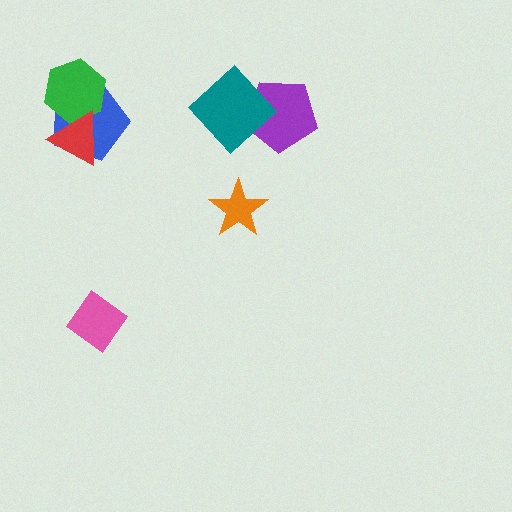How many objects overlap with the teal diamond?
1 object overlaps with the teal diamond.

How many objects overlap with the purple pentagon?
1 object overlaps with the purple pentagon.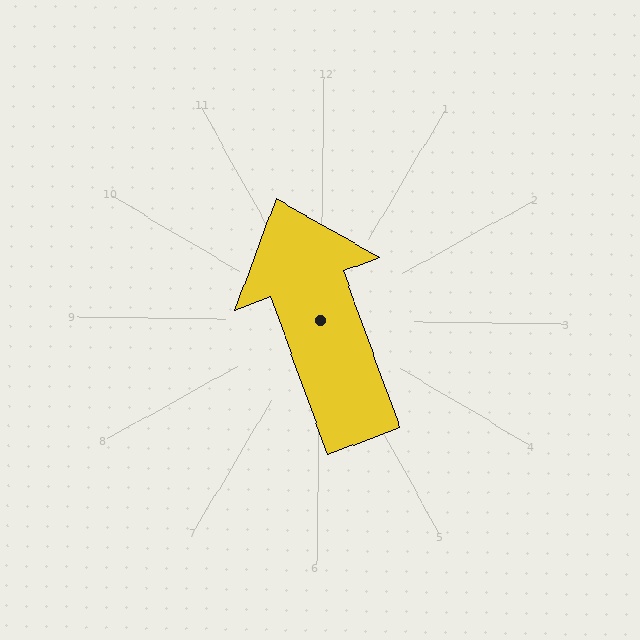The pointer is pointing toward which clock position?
Roughly 11 o'clock.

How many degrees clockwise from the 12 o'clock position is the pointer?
Approximately 339 degrees.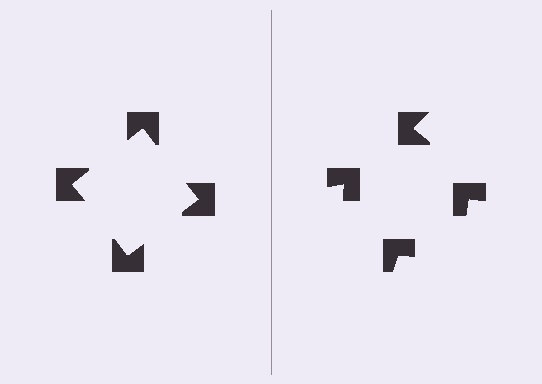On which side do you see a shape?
An illusory square appears on the left side. On the right side the wedge cuts are rotated, so no coherent shape forms.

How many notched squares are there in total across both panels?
8 — 4 on each side.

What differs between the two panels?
The notched squares are positioned identically on both sides; only the wedge orientations differ. On the left they align to a square; on the right they are misaligned.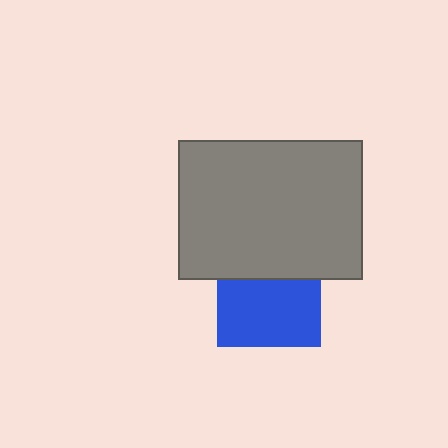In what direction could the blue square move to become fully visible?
The blue square could move down. That would shift it out from behind the gray rectangle entirely.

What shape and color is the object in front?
The object in front is a gray rectangle.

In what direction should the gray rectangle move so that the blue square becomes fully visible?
The gray rectangle should move up. That is the shortest direction to clear the overlap and leave the blue square fully visible.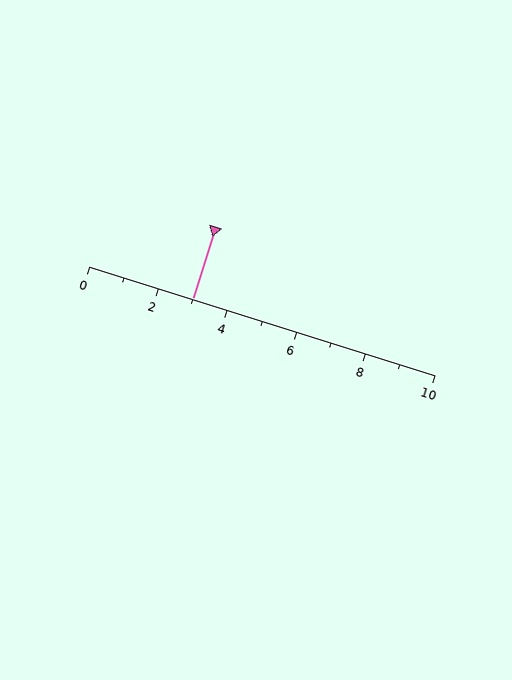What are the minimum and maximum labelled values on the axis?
The axis runs from 0 to 10.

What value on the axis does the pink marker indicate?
The marker indicates approximately 3.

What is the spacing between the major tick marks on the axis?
The major ticks are spaced 2 apart.